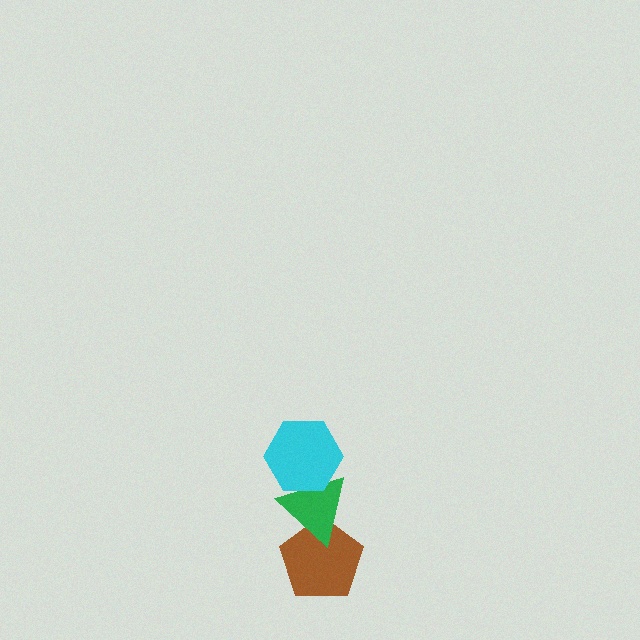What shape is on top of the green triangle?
The cyan hexagon is on top of the green triangle.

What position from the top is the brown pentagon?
The brown pentagon is 3rd from the top.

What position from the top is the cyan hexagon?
The cyan hexagon is 1st from the top.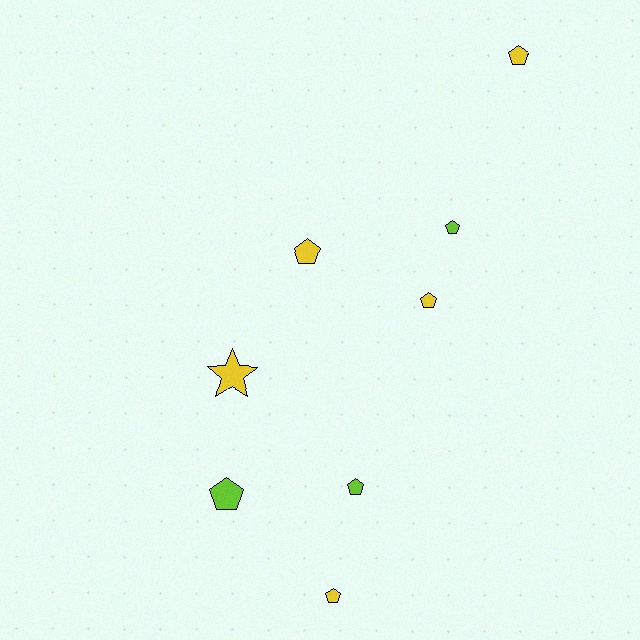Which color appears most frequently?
Yellow, with 5 objects.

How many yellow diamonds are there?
There are no yellow diamonds.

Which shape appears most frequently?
Pentagon, with 7 objects.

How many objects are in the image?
There are 8 objects.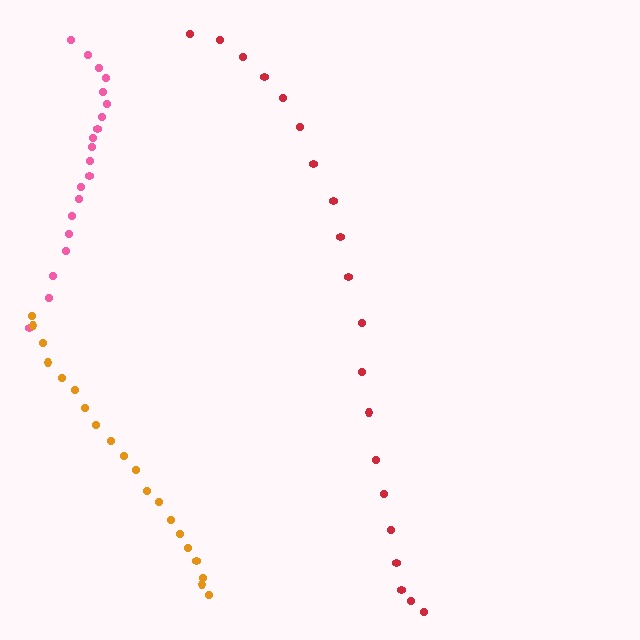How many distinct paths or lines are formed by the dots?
There are 3 distinct paths.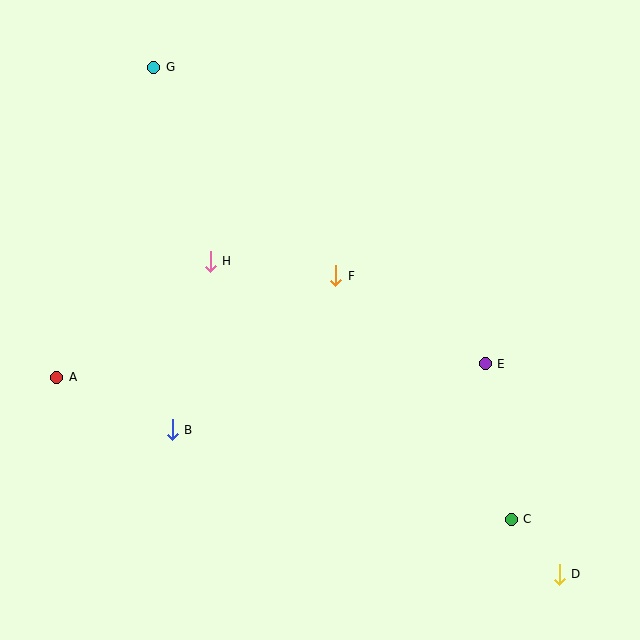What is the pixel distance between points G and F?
The distance between G and F is 277 pixels.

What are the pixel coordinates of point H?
Point H is at (210, 261).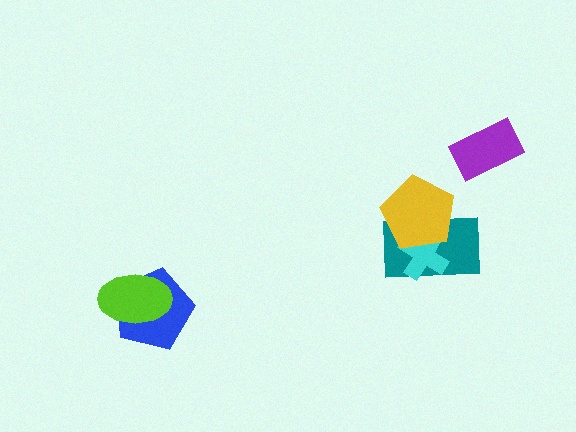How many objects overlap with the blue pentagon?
1 object overlaps with the blue pentagon.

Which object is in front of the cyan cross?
The yellow pentagon is in front of the cyan cross.